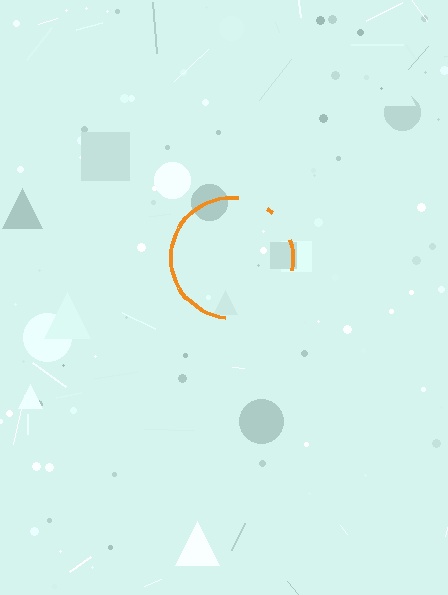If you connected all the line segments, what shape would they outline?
They would outline a circle.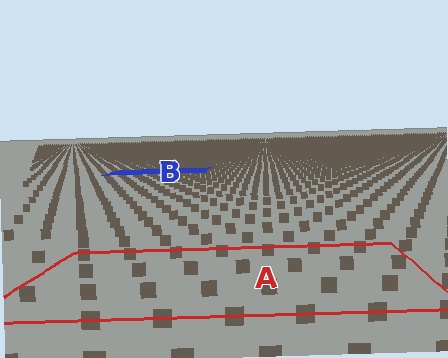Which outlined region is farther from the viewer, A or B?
Region B is farther from the viewer — the texture elements inside it appear smaller and more densely packed.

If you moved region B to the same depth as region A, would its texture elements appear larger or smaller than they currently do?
They would appear larger. At a closer depth, the same texture elements are projected at a bigger on-screen size.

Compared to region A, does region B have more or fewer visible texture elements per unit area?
Region B has more texture elements per unit area — they are packed more densely because it is farther away.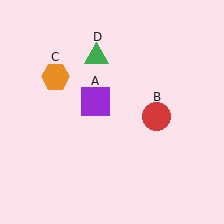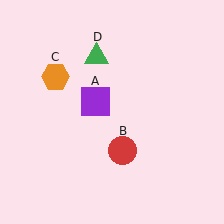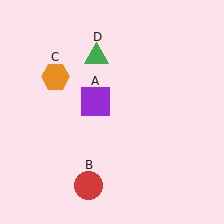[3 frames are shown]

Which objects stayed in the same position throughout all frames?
Purple square (object A) and orange hexagon (object C) and green triangle (object D) remained stationary.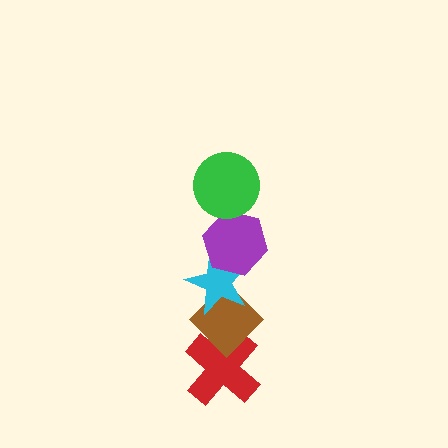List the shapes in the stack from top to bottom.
From top to bottom: the green circle, the purple hexagon, the cyan star, the brown diamond, the red cross.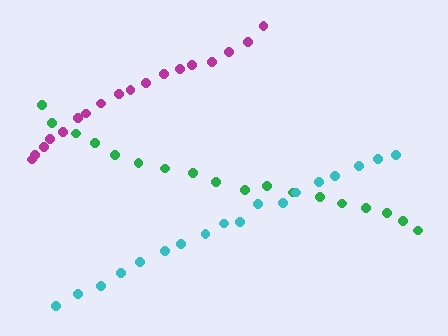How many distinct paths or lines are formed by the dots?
There are 3 distinct paths.